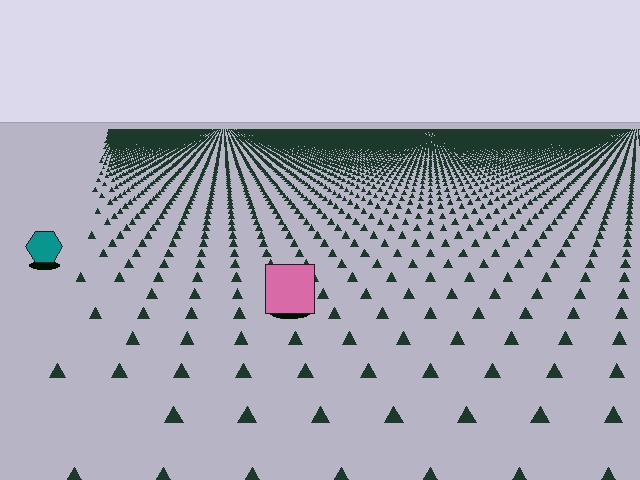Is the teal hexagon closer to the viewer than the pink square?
No. The pink square is closer — you can tell from the texture gradient: the ground texture is coarser near it.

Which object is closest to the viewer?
The pink square is closest. The texture marks near it are larger and more spread out.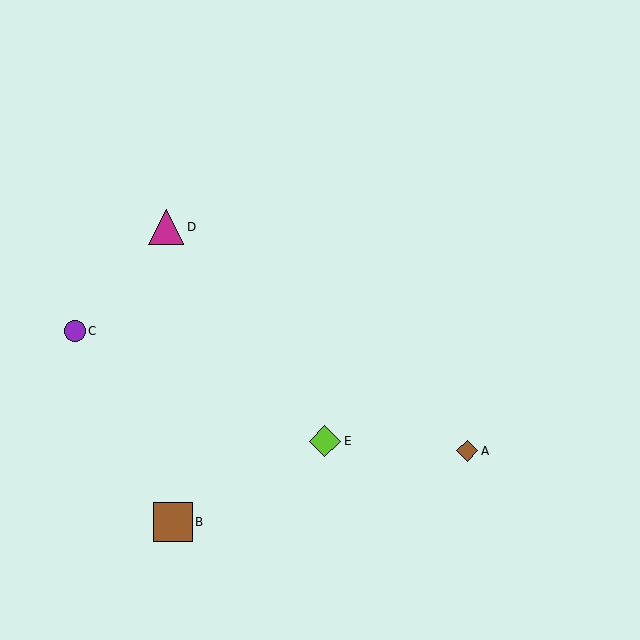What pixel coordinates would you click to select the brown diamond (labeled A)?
Click at (467, 451) to select the brown diamond A.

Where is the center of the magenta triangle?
The center of the magenta triangle is at (166, 227).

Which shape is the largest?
The brown square (labeled B) is the largest.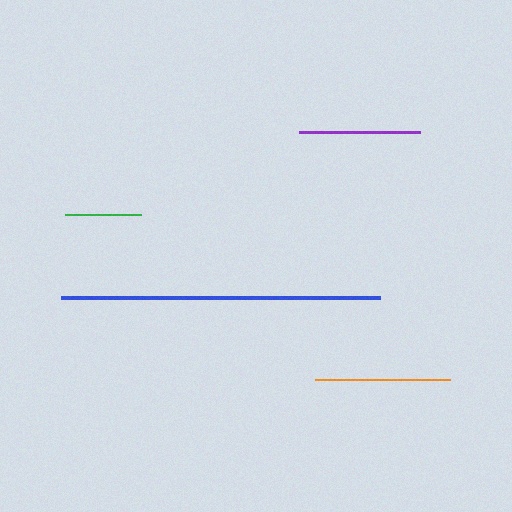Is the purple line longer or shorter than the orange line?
The orange line is longer than the purple line.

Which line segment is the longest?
The blue line is the longest at approximately 318 pixels.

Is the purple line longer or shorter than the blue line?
The blue line is longer than the purple line.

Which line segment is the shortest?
The green line is the shortest at approximately 76 pixels.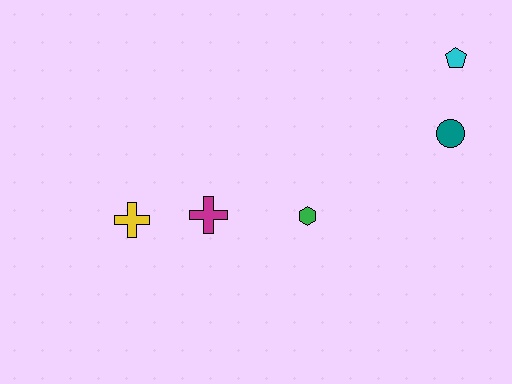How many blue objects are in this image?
There are no blue objects.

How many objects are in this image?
There are 5 objects.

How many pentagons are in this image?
There is 1 pentagon.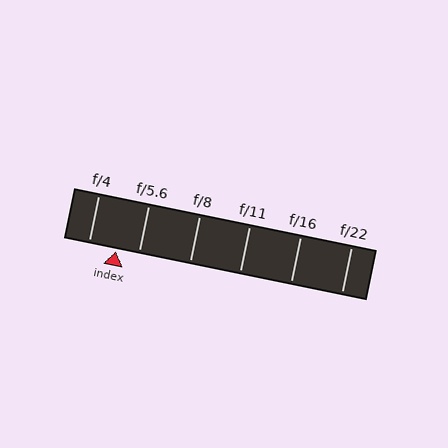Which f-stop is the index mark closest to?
The index mark is closest to f/5.6.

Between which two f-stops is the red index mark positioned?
The index mark is between f/4 and f/5.6.